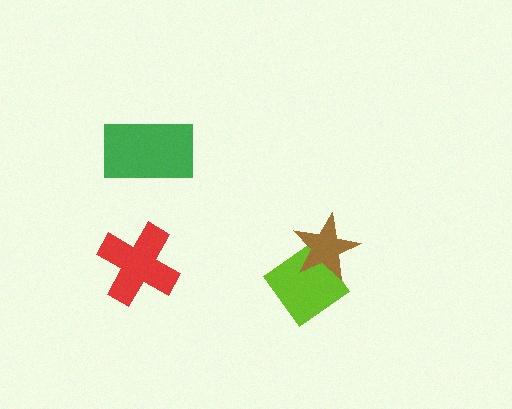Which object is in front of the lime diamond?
The brown star is in front of the lime diamond.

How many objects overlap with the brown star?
1 object overlaps with the brown star.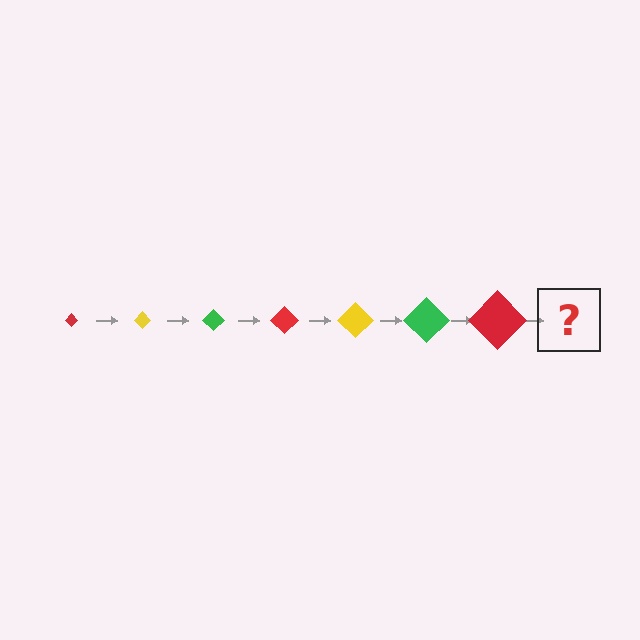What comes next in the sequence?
The next element should be a yellow diamond, larger than the previous one.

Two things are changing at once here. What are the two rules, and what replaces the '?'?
The two rules are that the diamond grows larger each step and the color cycles through red, yellow, and green. The '?' should be a yellow diamond, larger than the previous one.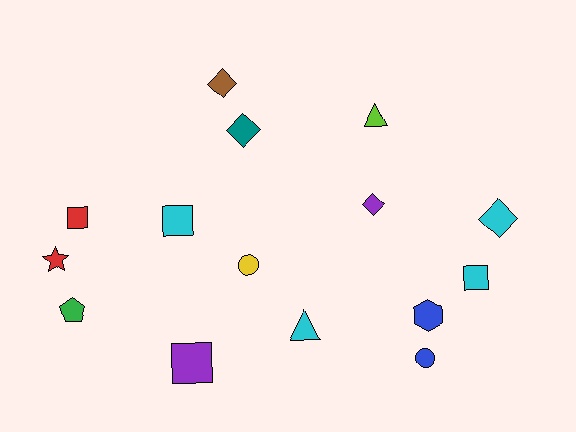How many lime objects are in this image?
There is 1 lime object.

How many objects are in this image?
There are 15 objects.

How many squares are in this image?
There are 4 squares.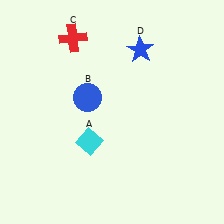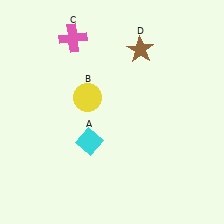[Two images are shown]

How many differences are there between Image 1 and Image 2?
There are 3 differences between the two images.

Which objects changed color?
B changed from blue to yellow. C changed from red to pink. D changed from blue to brown.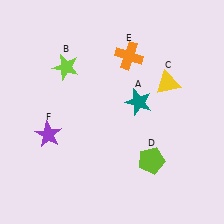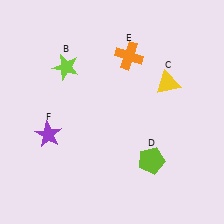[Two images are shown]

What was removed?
The teal star (A) was removed in Image 2.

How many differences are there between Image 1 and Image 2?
There is 1 difference between the two images.